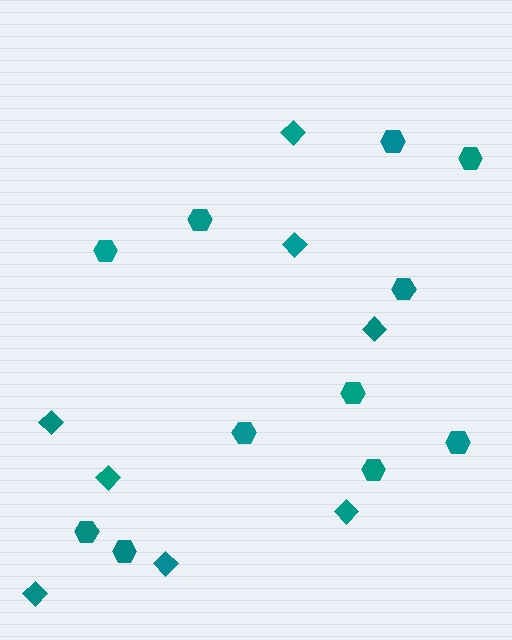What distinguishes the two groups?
There are 2 groups: one group of hexagons (11) and one group of diamonds (8).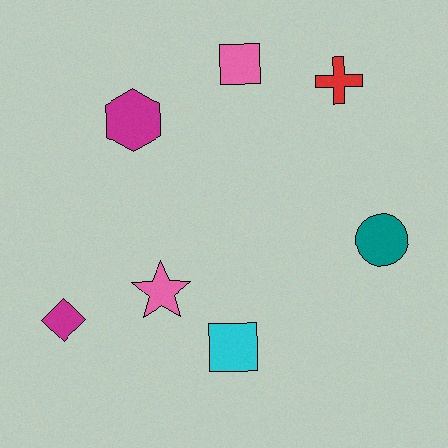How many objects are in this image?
There are 7 objects.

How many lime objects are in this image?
There are no lime objects.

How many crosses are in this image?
There is 1 cross.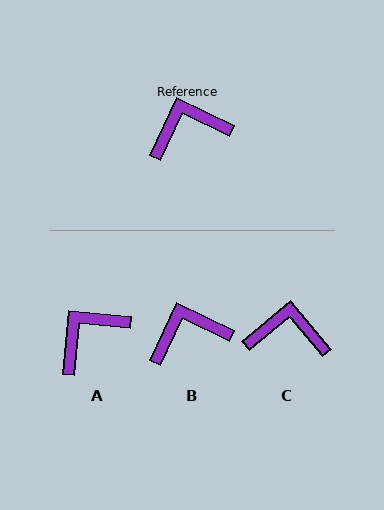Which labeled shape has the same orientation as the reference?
B.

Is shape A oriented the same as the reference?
No, it is off by about 21 degrees.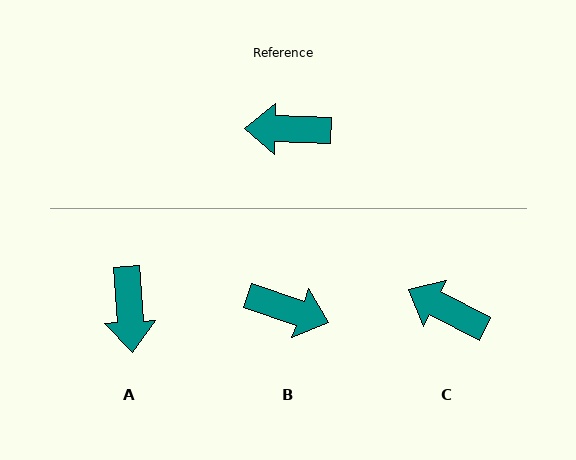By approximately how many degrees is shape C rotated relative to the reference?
Approximately 25 degrees clockwise.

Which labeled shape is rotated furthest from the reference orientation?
B, about 163 degrees away.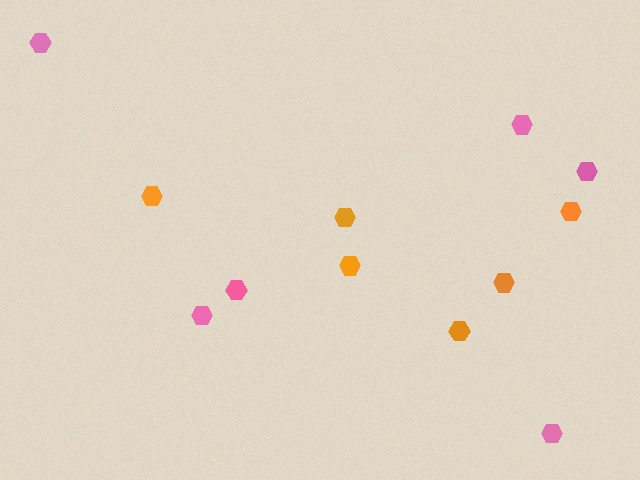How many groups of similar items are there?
There are 2 groups: one group of pink hexagons (6) and one group of orange hexagons (6).